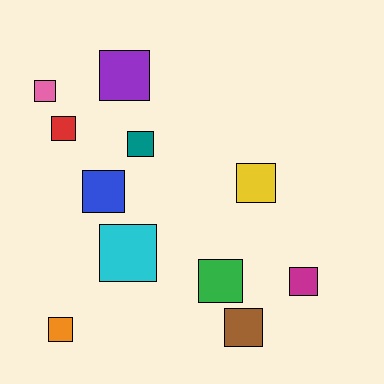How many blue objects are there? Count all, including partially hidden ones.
There is 1 blue object.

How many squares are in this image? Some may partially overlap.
There are 11 squares.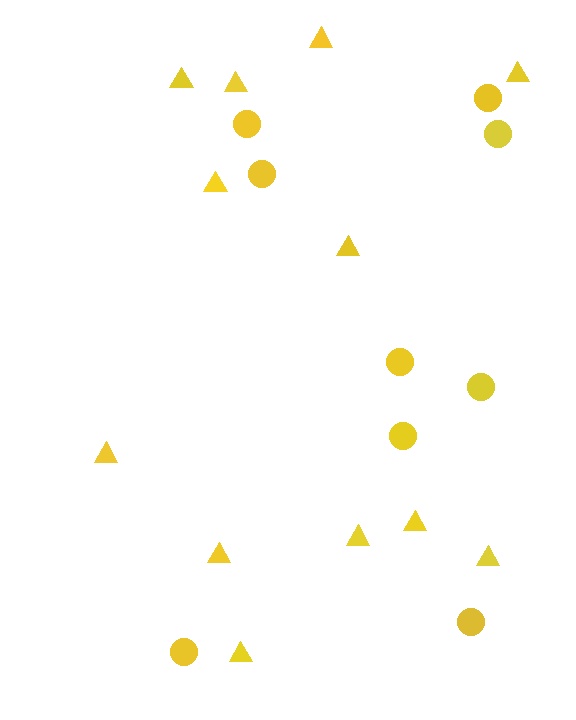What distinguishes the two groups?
There are 2 groups: one group of triangles (12) and one group of circles (9).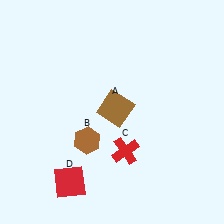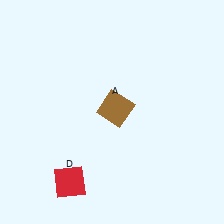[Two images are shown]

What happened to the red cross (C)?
The red cross (C) was removed in Image 2. It was in the bottom-right area of Image 1.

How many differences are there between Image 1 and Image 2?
There are 2 differences between the two images.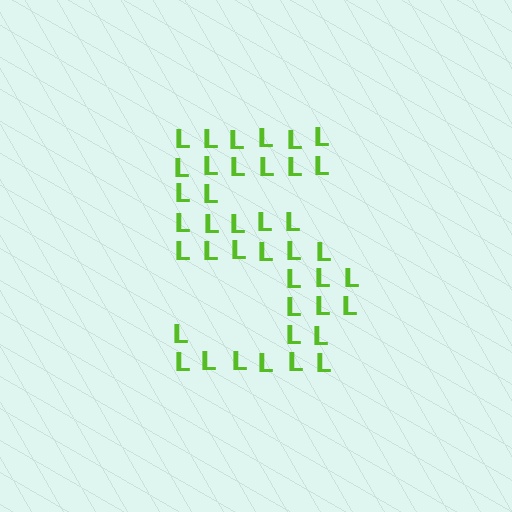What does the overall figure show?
The overall figure shows the digit 5.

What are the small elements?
The small elements are letter L's.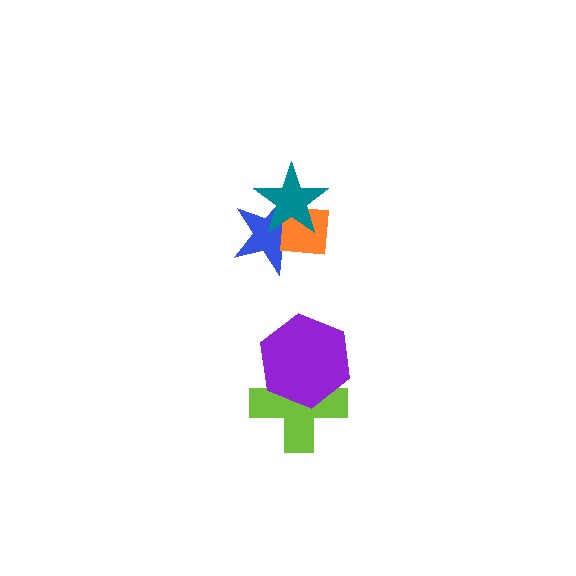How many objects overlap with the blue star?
2 objects overlap with the blue star.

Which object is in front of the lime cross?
The purple hexagon is in front of the lime cross.